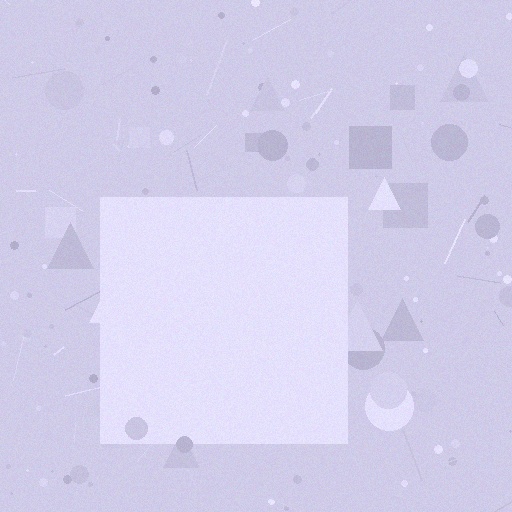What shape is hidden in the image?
A square is hidden in the image.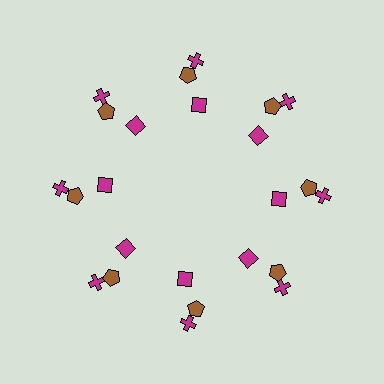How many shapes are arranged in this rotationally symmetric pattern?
There are 24 shapes, arranged in 8 groups of 3.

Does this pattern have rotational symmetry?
Yes, this pattern has 8-fold rotational symmetry. It looks the same after rotating 45 degrees around the center.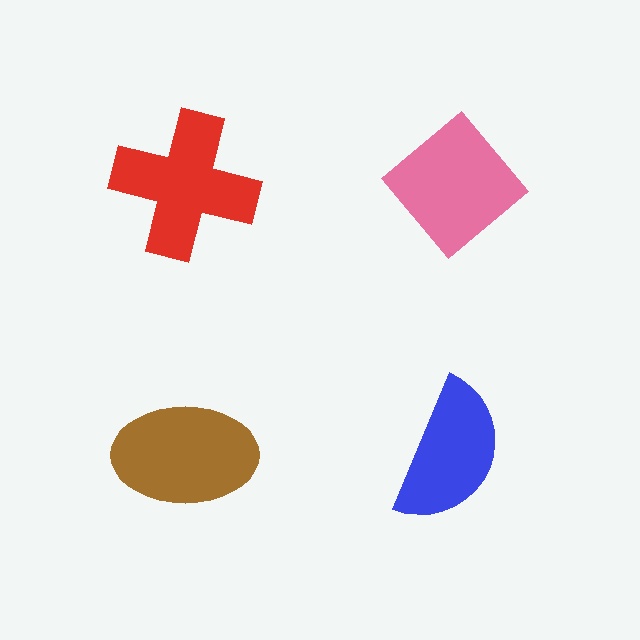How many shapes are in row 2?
2 shapes.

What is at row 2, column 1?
A brown ellipse.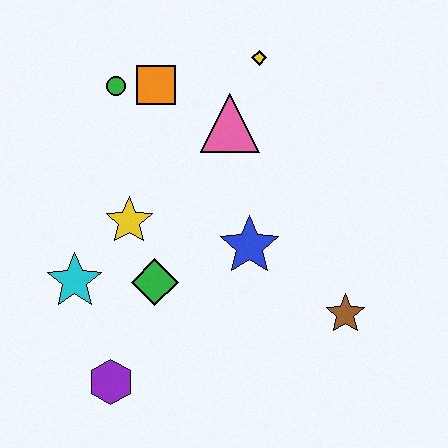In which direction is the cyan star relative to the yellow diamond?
The cyan star is below the yellow diamond.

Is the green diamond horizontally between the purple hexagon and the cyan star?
No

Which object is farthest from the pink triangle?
The purple hexagon is farthest from the pink triangle.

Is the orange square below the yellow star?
No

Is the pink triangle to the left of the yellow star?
No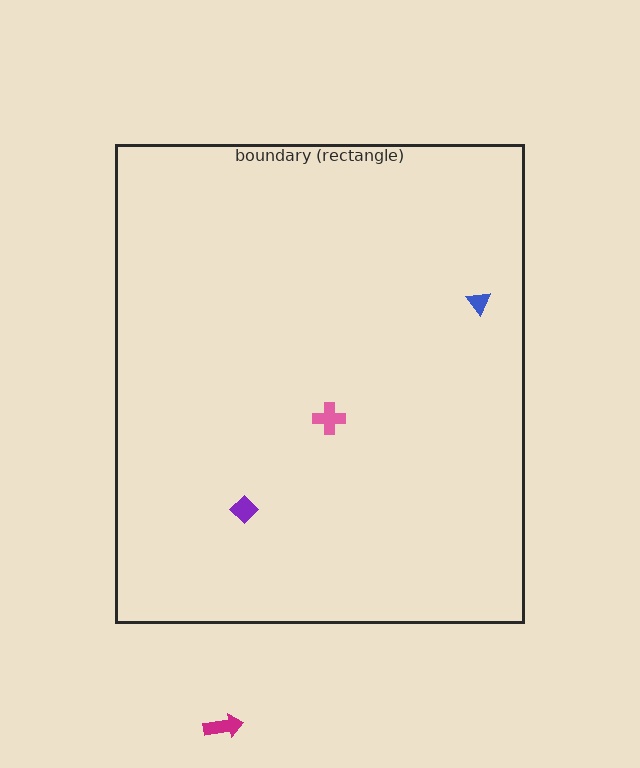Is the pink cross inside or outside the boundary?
Inside.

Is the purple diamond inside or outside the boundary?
Inside.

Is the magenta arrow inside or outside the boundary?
Outside.